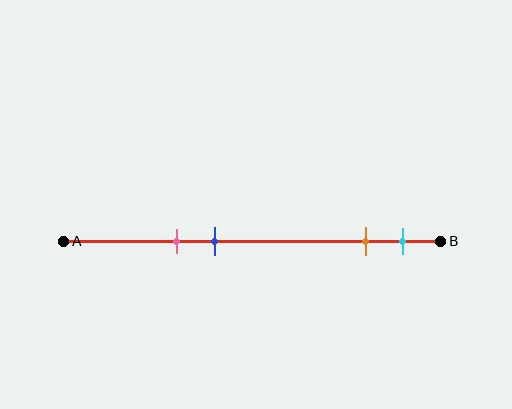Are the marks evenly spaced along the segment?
No, the marks are not evenly spaced.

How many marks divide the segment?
There are 4 marks dividing the segment.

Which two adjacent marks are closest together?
The orange and cyan marks are the closest adjacent pair.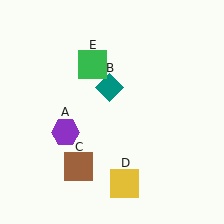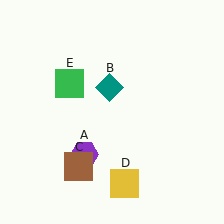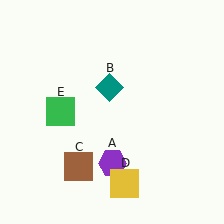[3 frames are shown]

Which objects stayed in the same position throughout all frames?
Teal diamond (object B) and brown square (object C) and yellow square (object D) remained stationary.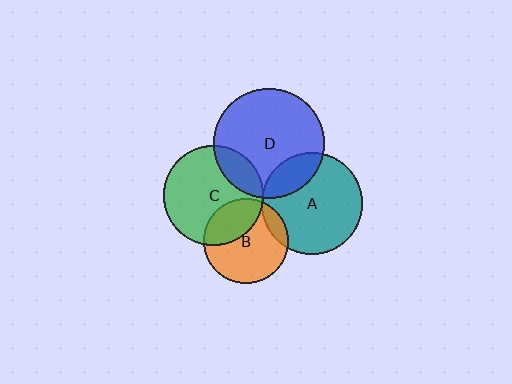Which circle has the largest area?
Circle D (blue).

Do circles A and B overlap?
Yes.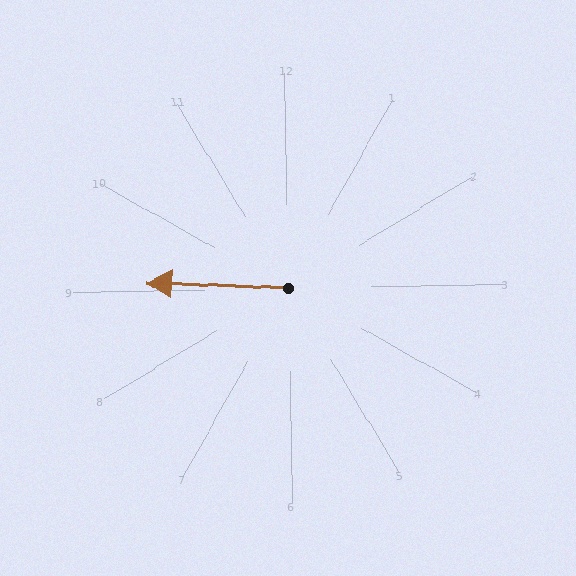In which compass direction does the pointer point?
West.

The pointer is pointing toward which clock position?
Roughly 9 o'clock.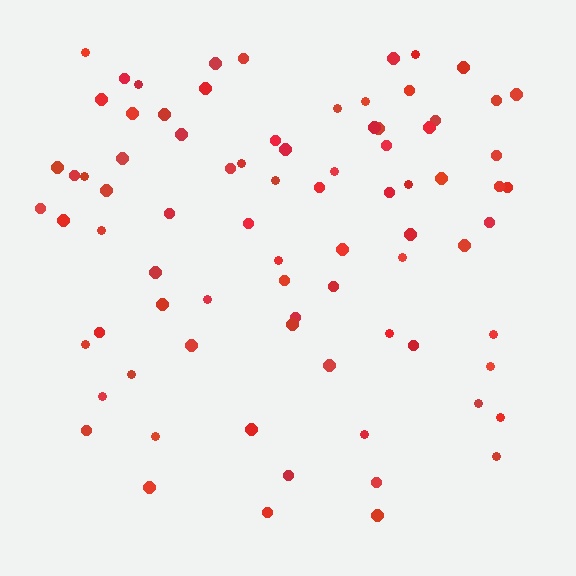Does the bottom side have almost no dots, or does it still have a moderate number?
Still a moderate number, just noticeably fewer than the top.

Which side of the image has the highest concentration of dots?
The top.